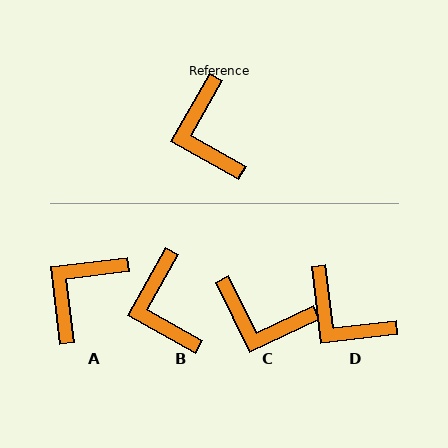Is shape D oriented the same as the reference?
No, it is off by about 36 degrees.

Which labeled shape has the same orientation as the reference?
B.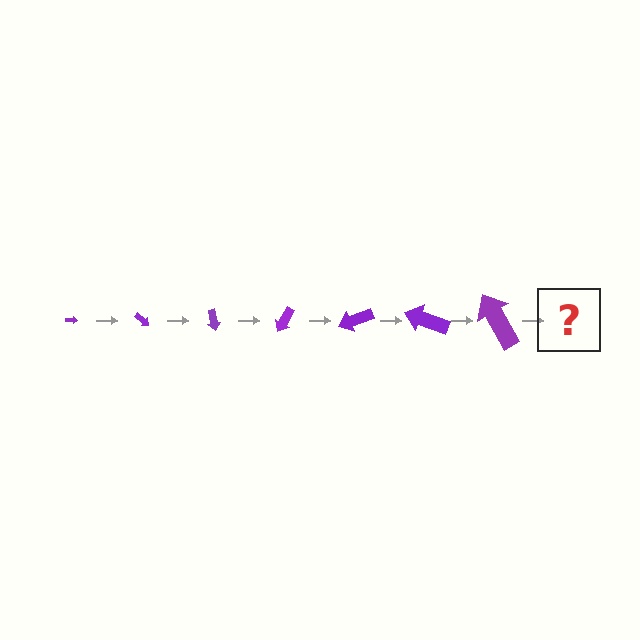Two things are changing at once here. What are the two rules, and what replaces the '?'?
The two rules are that the arrow grows larger each step and it rotates 40 degrees each step. The '?' should be an arrow, larger than the previous one and rotated 280 degrees from the start.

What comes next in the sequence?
The next element should be an arrow, larger than the previous one and rotated 280 degrees from the start.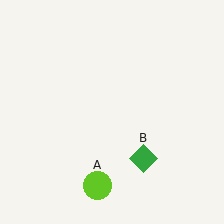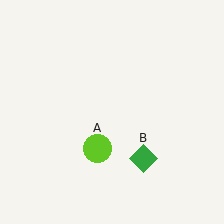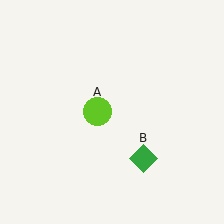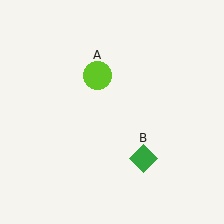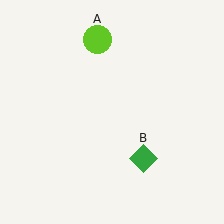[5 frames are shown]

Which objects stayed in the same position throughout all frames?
Green diamond (object B) remained stationary.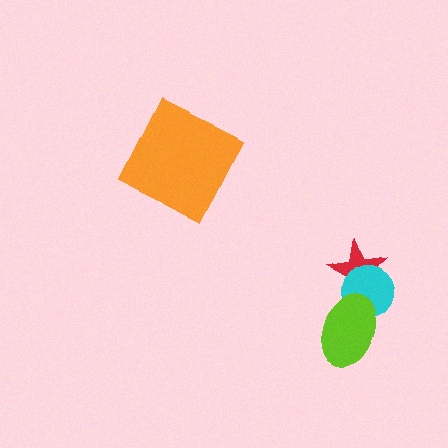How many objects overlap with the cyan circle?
2 objects overlap with the cyan circle.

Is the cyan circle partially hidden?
Yes, it is partially covered by another shape.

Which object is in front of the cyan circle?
The lime ellipse is in front of the cyan circle.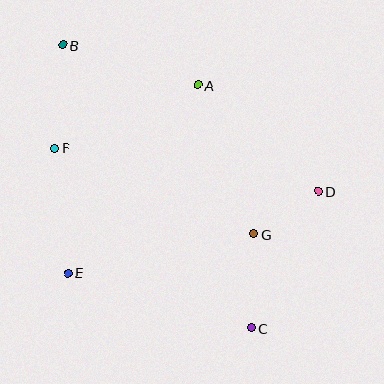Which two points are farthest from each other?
Points B and C are farthest from each other.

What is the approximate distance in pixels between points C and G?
The distance between C and G is approximately 94 pixels.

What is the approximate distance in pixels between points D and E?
The distance between D and E is approximately 263 pixels.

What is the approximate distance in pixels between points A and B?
The distance between A and B is approximately 141 pixels.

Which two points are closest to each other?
Points D and G are closest to each other.